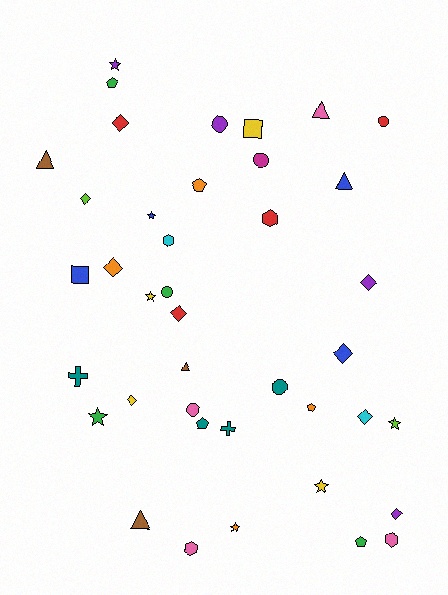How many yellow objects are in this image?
There are 4 yellow objects.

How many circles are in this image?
There are 6 circles.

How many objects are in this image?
There are 40 objects.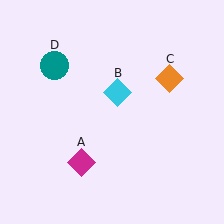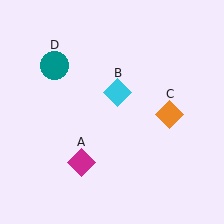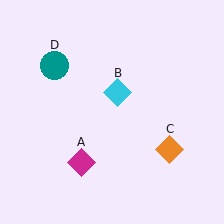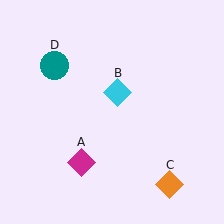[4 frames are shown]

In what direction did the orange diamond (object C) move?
The orange diamond (object C) moved down.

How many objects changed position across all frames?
1 object changed position: orange diamond (object C).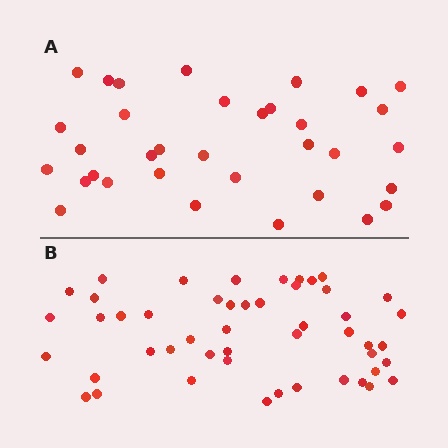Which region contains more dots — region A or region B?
Region B (the bottom region) has more dots.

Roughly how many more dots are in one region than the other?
Region B has approximately 15 more dots than region A.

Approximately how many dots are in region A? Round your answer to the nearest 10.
About 30 dots. (The exact count is 34, which rounds to 30.)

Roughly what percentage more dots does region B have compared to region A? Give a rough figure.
About 45% more.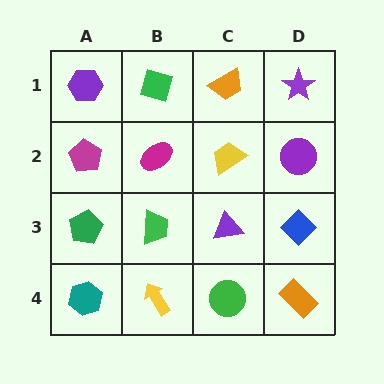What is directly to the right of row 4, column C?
An orange rectangle.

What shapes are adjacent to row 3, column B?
A magenta ellipse (row 2, column B), a yellow arrow (row 4, column B), a green pentagon (row 3, column A), a purple triangle (row 3, column C).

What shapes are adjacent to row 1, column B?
A magenta ellipse (row 2, column B), a purple hexagon (row 1, column A), an orange trapezoid (row 1, column C).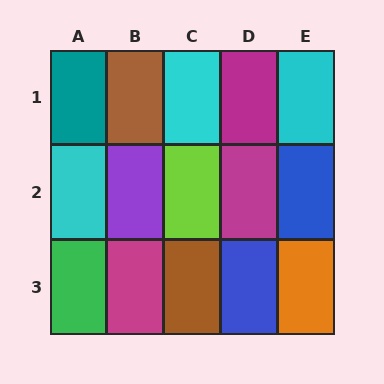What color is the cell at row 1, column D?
Magenta.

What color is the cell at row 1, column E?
Cyan.